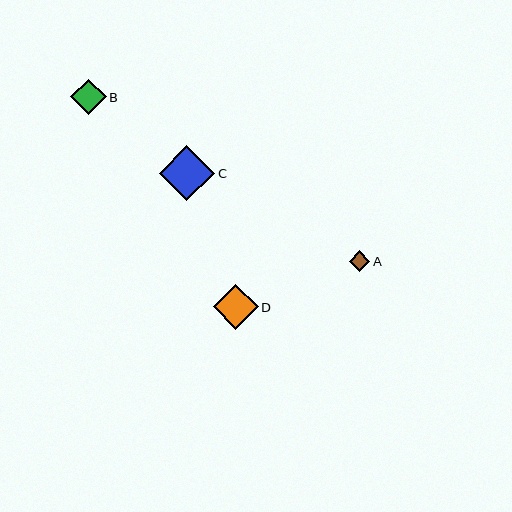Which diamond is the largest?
Diamond C is the largest with a size of approximately 56 pixels.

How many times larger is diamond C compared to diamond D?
Diamond C is approximately 1.2 times the size of diamond D.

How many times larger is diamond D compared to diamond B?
Diamond D is approximately 1.3 times the size of diamond B.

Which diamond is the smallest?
Diamond A is the smallest with a size of approximately 21 pixels.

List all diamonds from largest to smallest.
From largest to smallest: C, D, B, A.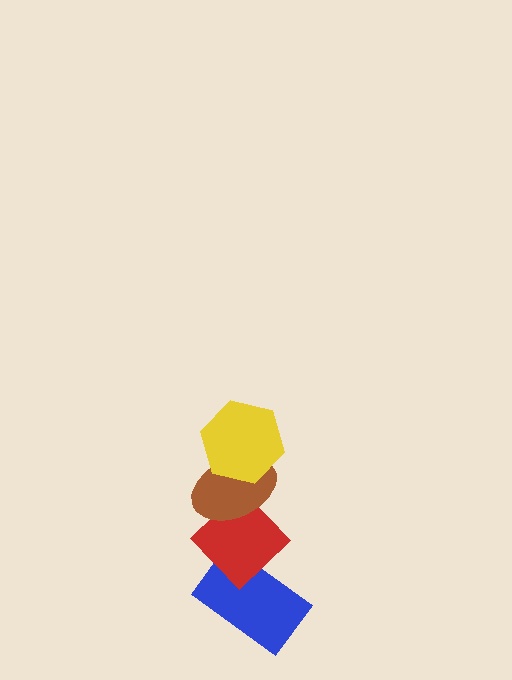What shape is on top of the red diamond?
The brown ellipse is on top of the red diamond.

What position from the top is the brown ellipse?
The brown ellipse is 2nd from the top.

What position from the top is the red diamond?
The red diamond is 3rd from the top.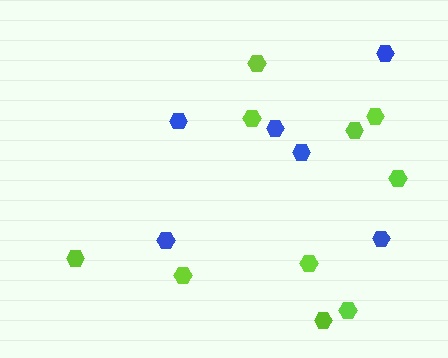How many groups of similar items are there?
There are 2 groups: one group of lime hexagons (10) and one group of blue hexagons (6).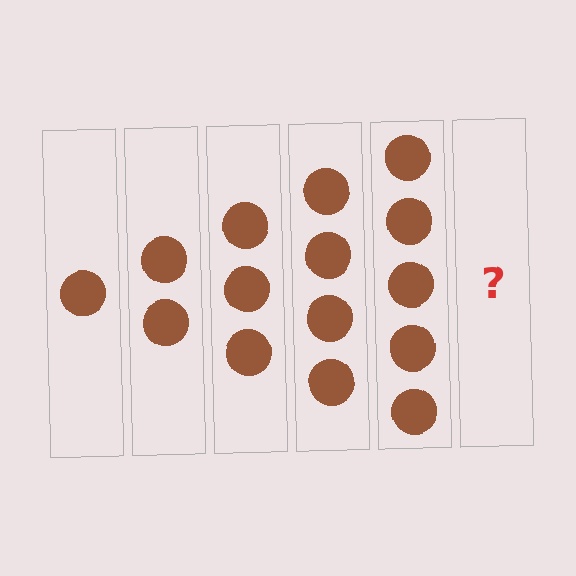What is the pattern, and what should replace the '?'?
The pattern is that each step adds one more circle. The '?' should be 6 circles.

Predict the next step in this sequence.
The next step is 6 circles.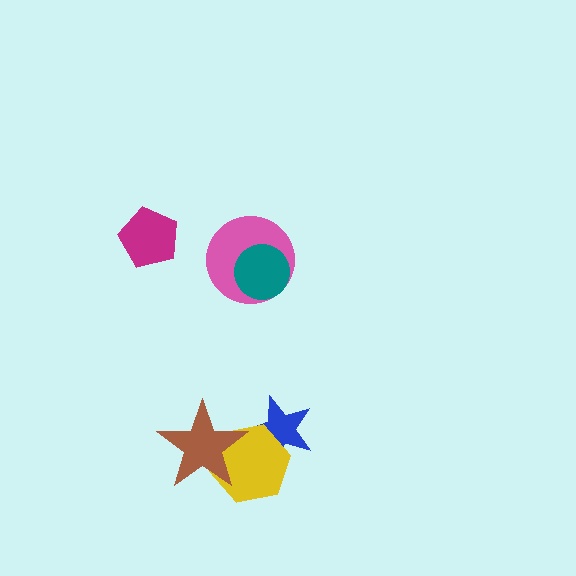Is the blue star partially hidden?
Yes, it is partially covered by another shape.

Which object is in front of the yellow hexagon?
The brown star is in front of the yellow hexagon.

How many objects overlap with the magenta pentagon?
0 objects overlap with the magenta pentagon.